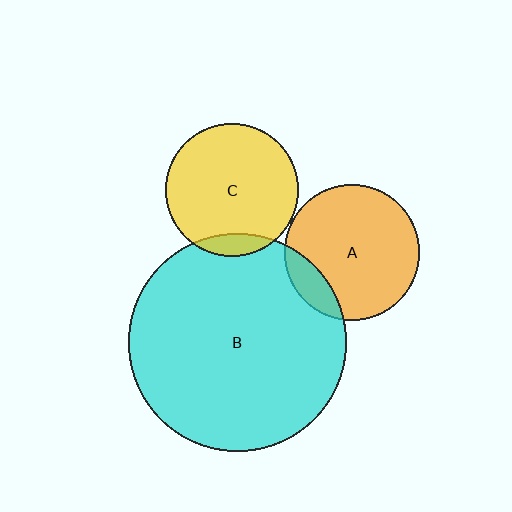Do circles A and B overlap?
Yes.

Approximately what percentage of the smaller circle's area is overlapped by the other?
Approximately 15%.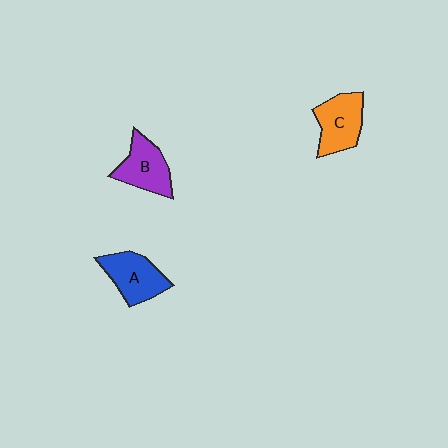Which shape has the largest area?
Shape A (blue).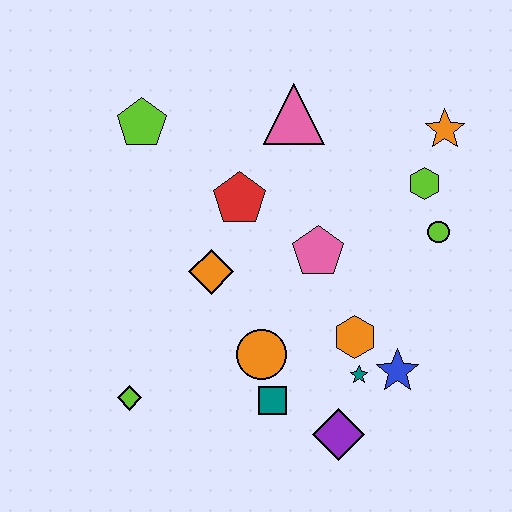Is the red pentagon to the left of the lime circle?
Yes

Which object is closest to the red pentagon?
The orange diamond is closest to the red pentagon.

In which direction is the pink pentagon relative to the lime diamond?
The pink pentagon is to the right of the lime diamond.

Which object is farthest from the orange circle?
The orange star is farthest from the orange circle.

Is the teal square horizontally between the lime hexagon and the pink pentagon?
No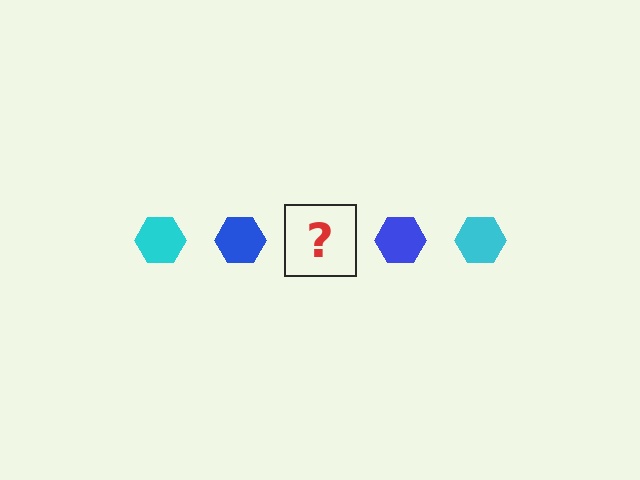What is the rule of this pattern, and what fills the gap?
The rule is that the pattern cycles through cyan, blue hexagons. The gap should be filled with a cyan hexagon.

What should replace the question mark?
The question mark should be replaced with a cyan hexagon.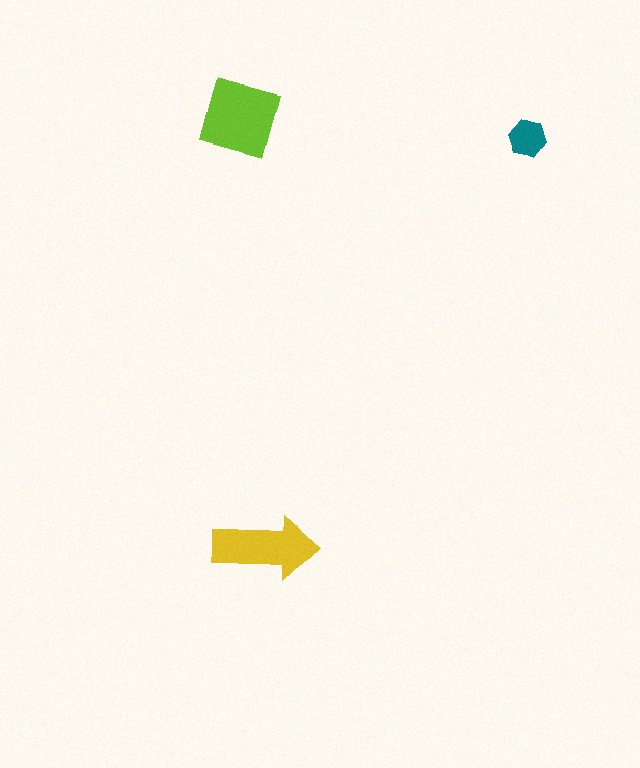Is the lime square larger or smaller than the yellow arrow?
Larger.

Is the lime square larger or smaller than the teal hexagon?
Larger.